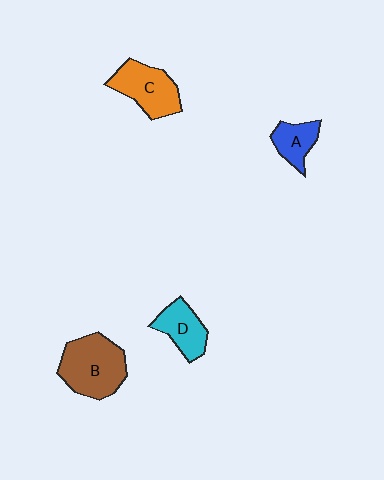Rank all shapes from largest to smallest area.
From largest to smallest: B (brown), C (orange), D (cyan), A (blue).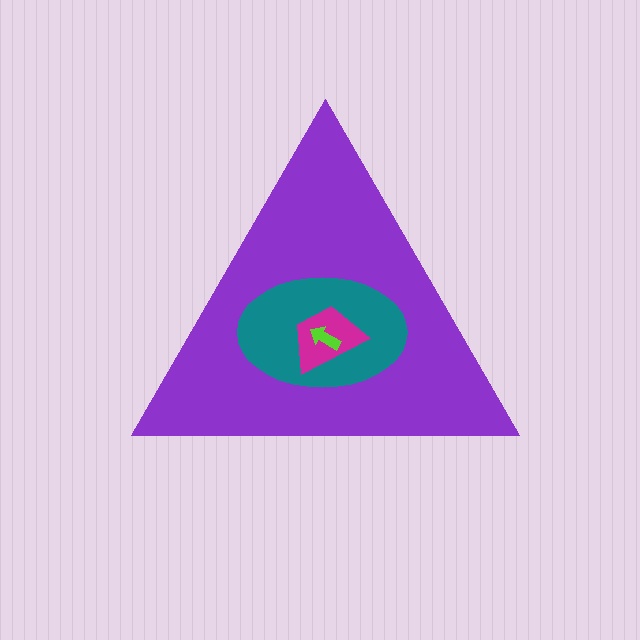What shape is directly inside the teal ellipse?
The magenta trapezoid.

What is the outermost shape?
The purple triangle.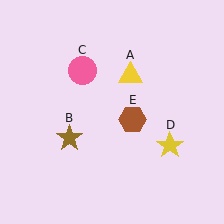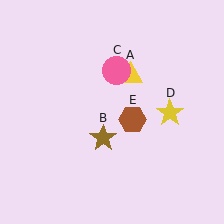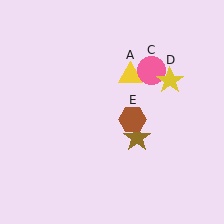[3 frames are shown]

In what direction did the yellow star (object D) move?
The yellow star (object D) moved up.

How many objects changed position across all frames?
3 objects changed position: brown star (object B), pink circle (object C), yellow star (object D).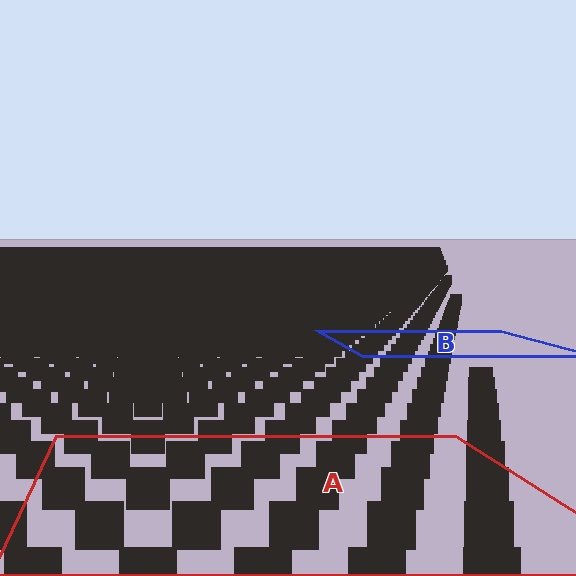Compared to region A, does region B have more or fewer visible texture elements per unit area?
Region B has more texture elements per unit area — they are packed more densely because it is farther away.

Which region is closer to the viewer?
Region A is closer. The texture elements there are larger and more spread out.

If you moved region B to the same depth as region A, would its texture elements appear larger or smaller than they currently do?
They would appear larger. At a closer depth, the same texture elements are projected at a bigger on-screen size.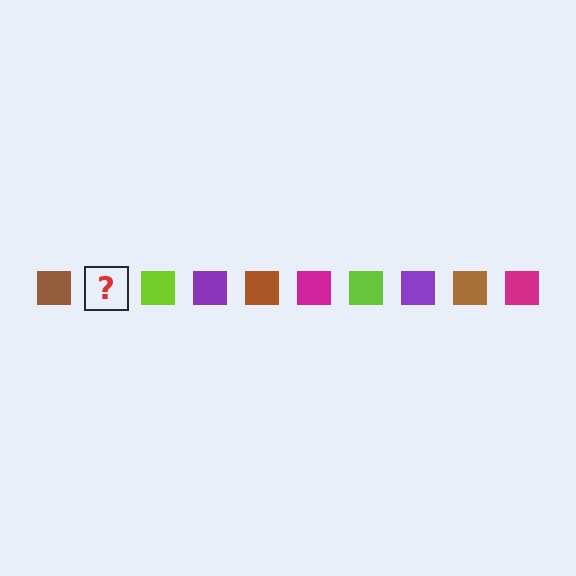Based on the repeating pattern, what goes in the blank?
The blank should be a magenta square.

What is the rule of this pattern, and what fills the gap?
The rule is that the pattern cycles through brown, magenta, lime, purple squares. The gap should be filled with a magenta square.